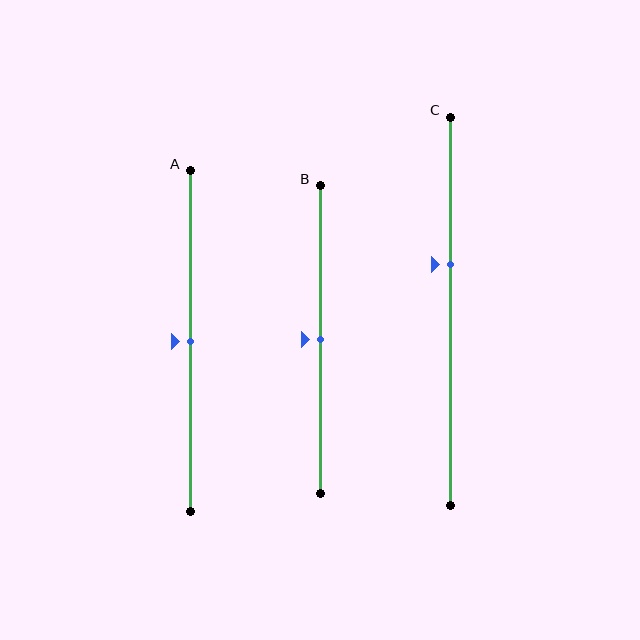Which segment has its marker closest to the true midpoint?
Segment A has its marker closest to the true midpoint.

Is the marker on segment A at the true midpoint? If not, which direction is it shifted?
Yes, the marker on segment A is at the true midpoint.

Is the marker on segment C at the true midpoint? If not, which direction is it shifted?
No, the marker on segment C is shifted upward by about 12% of the segment length.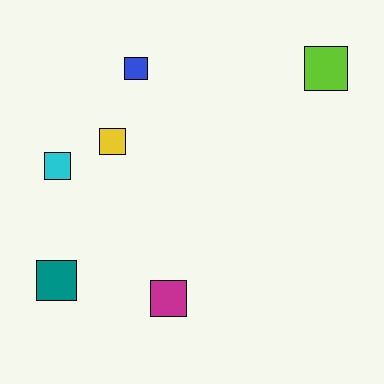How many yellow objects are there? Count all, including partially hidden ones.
There is 1 yellow object.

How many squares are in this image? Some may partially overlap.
There are 6 squares.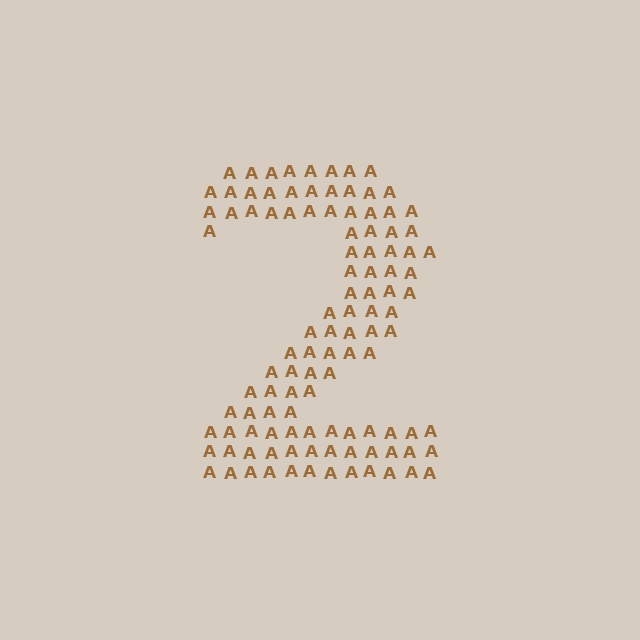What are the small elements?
The small elements are letter A's.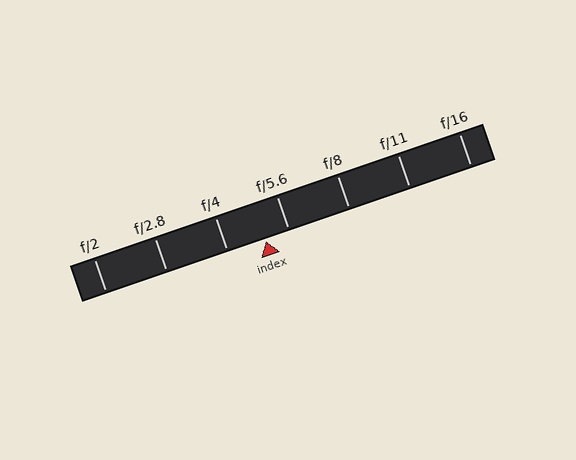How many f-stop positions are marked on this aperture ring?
There are 7 f-stop positions marked.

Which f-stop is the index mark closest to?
The index mark is closest to f/5.6.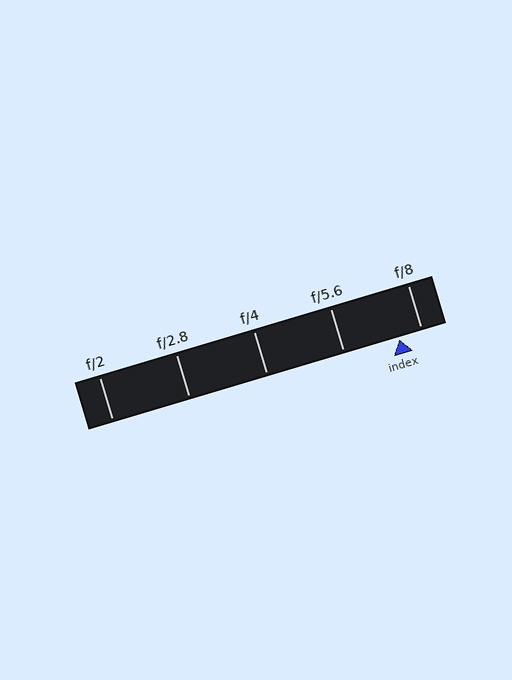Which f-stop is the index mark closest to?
The index mark is closest to f/8.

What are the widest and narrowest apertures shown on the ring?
The widest aperture shown is f/2 and the narrowest is f/8.